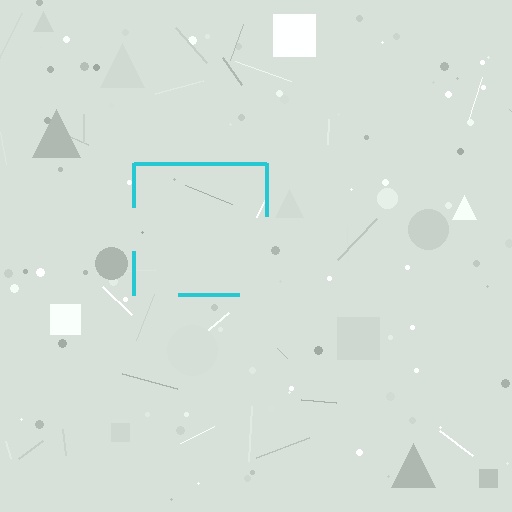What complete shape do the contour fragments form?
The contour fragments form a square.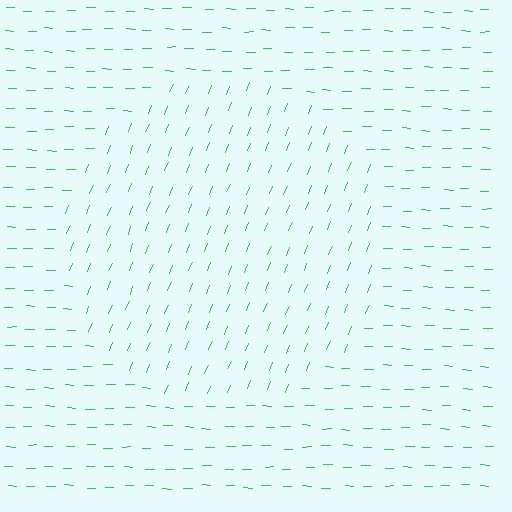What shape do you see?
I see a circle.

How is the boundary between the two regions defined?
The boundary is defined purely by a change in line orientation (approximately 69 degrees difference). All lines are the same color and thickness.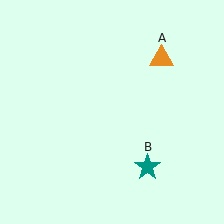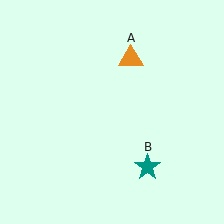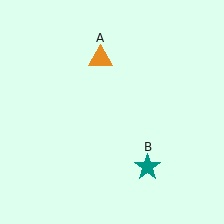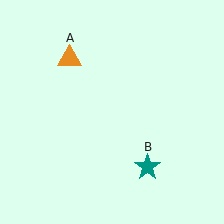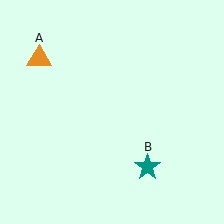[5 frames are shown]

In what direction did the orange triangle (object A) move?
The orange triangle (object A) moved left.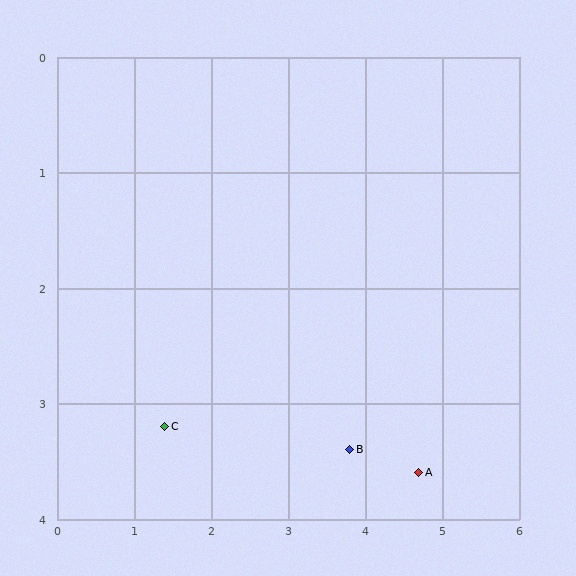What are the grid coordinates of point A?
Point A is at approximately (4.7, 3.6).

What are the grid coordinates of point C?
Point C is at approximately (1.4, 3.2).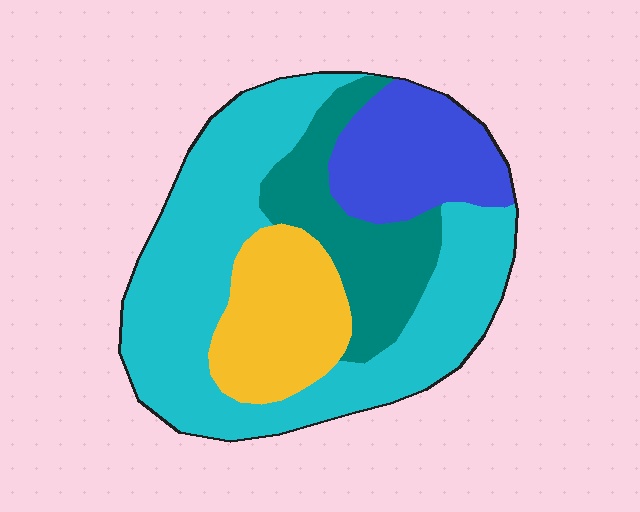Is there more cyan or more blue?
Cyan.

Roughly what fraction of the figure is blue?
Blue takes up about one sixth (1/6) of the figure.